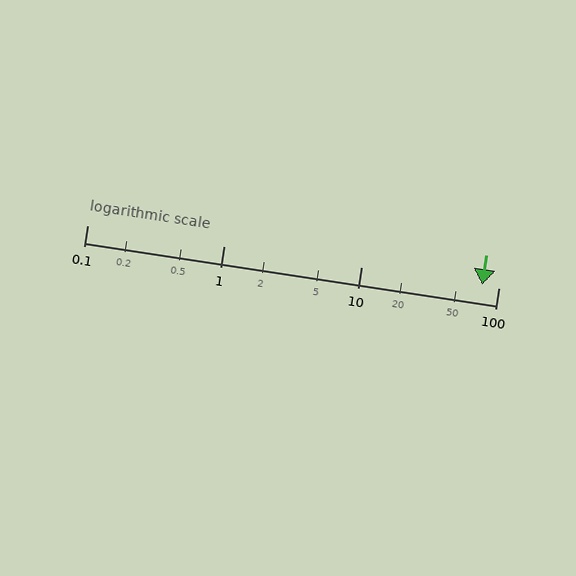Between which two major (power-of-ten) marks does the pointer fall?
The pointer is between 10 and 100.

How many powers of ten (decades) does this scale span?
The scale spans 3 decades, from 0.1 to 100.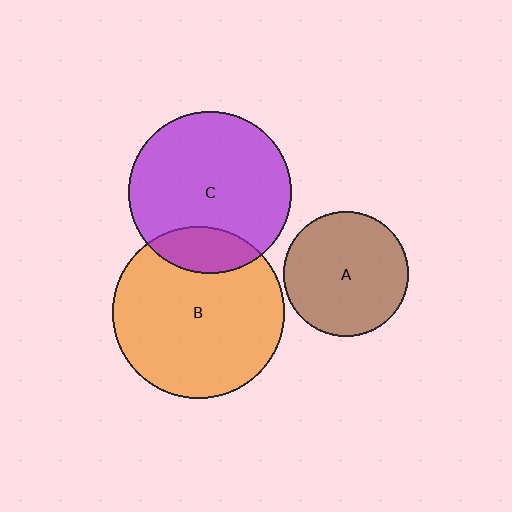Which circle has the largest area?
Circle B (orange).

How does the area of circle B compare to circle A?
Approximately 1.9 times.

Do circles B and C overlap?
Yes.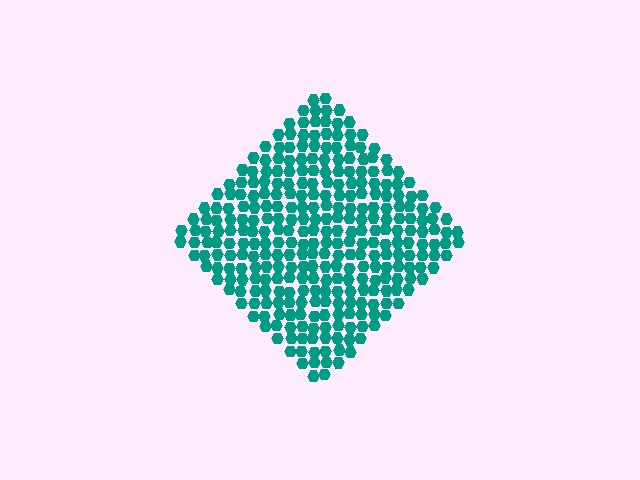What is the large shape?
The large shape is a diamond.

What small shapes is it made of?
It is made of small hexagons.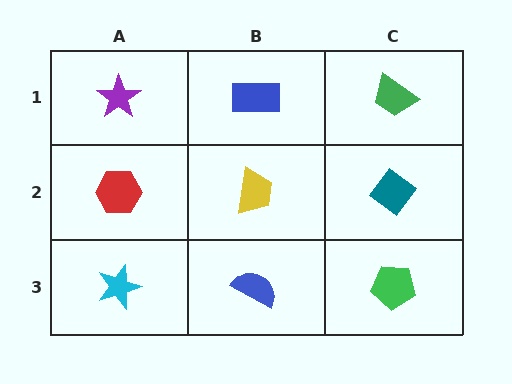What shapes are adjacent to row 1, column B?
A yellow trapezoid (row 2, column B), a purple star (row 1, column A), a green trapezoid (row 1, column C).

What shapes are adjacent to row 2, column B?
A blue rectangle (row 1, column B), a blue semicircle (row 3, column B), a red hexagon (row 2, column A), a teal diamond (row 2, column C).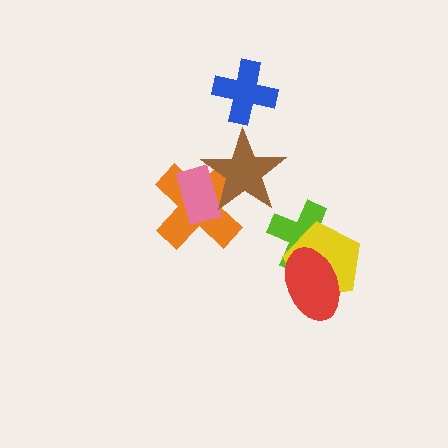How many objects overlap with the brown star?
2 objects overlap with the brown star.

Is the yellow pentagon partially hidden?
Yes, it is partially covered by another shape.